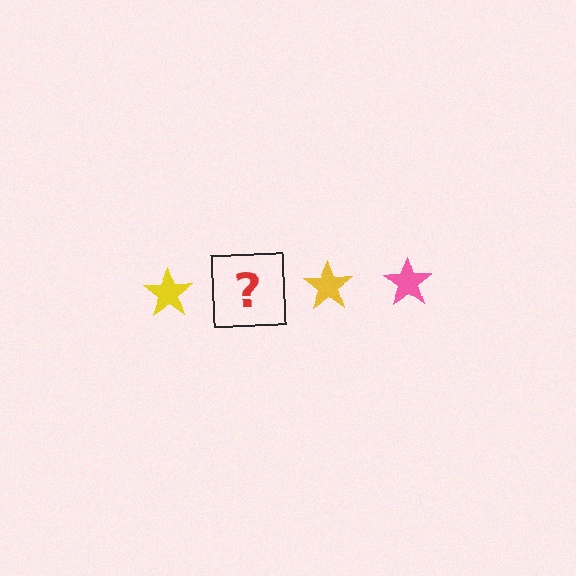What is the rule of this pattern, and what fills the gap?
The rule is that the pattern cycles through yellow, pink stars. The gap should be filled with a pink star.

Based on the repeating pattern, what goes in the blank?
The blank should be a pink star.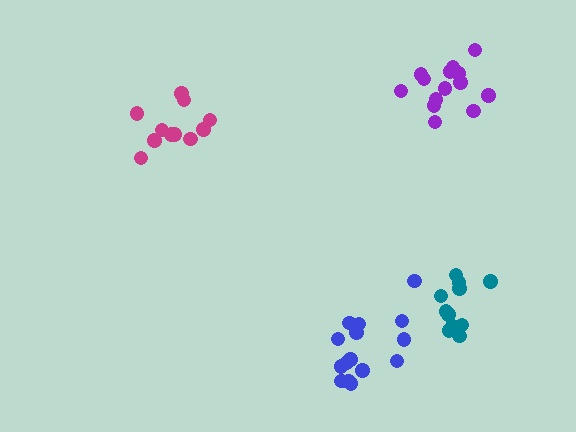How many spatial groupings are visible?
There are 4 spatial groupings.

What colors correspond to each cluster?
The clusters are colored: purple, teal, magenta, blue.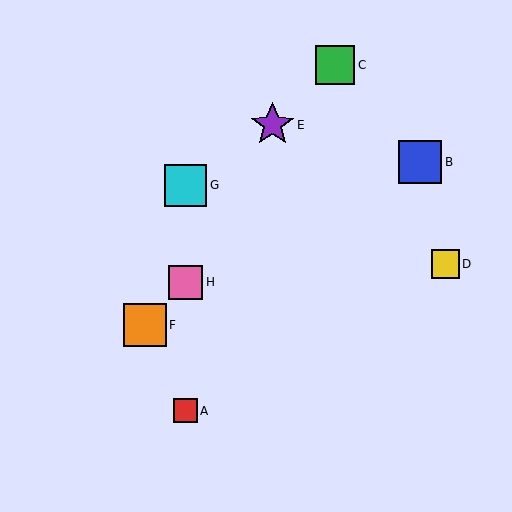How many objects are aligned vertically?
3 objects (A, G, H) are aligned vertically.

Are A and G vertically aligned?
Yes, both are at x≈186.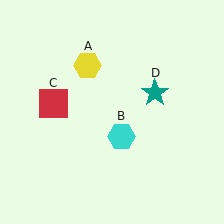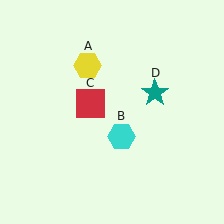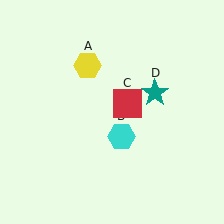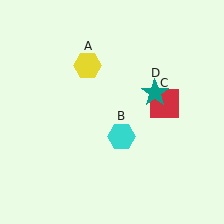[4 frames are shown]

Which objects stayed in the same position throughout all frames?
Yellow hexagon (object A) and cyan hexagon (object B) and teal star (object D) remained stationary.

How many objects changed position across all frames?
1 object changed position: red square (object C).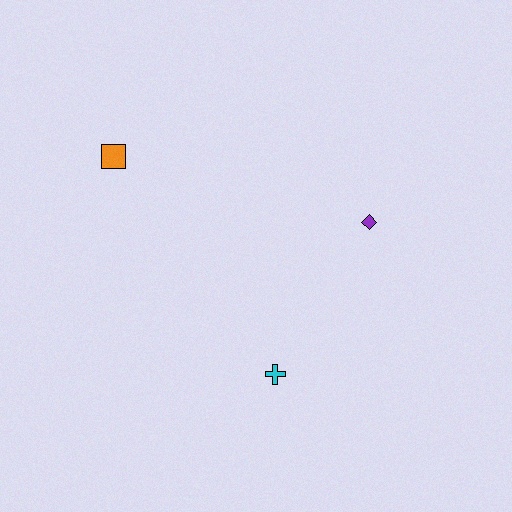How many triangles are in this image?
There are no triangles.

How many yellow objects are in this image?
There are no yellow objects.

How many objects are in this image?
There are 3 objects.